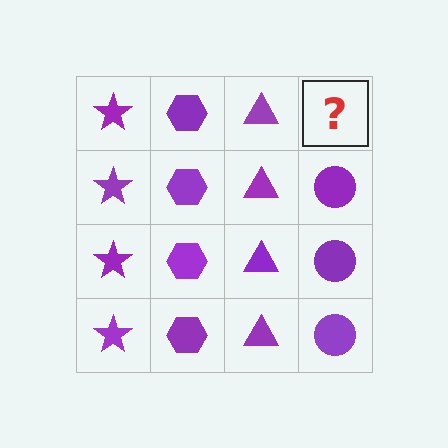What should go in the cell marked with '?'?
The missing cell should contain a purple circle.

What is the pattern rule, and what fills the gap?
The rule is that each column has a consistent shape. The gap should be filled with a purple circle.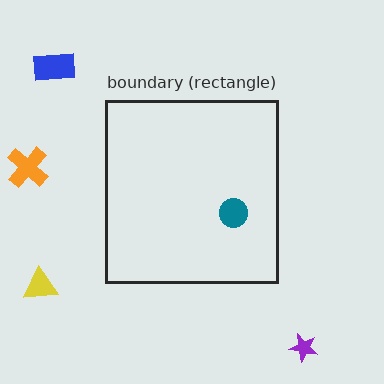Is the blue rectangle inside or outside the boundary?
Outside.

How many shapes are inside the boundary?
1 inside, 4 outside.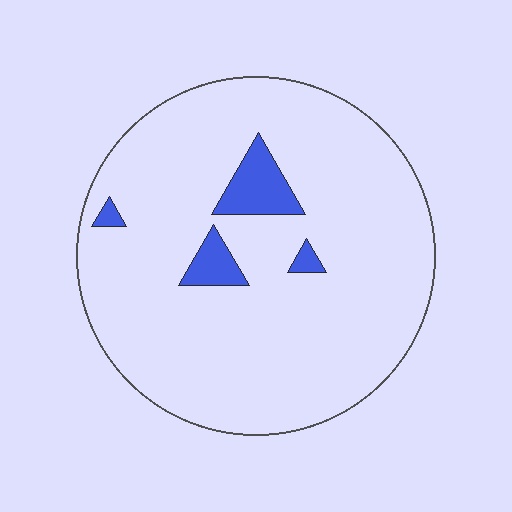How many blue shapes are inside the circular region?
4.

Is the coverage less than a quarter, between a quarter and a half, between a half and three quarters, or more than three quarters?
Less than a quarter.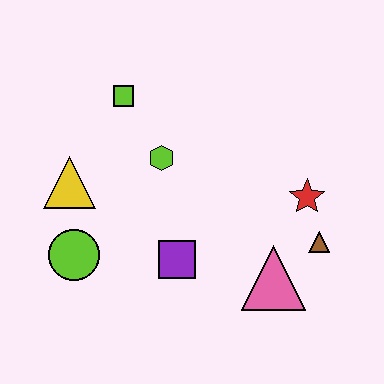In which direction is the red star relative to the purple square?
The red star is to the right of the purple square.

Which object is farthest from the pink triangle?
The lime square is farthest from the pink triangle.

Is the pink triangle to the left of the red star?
Yes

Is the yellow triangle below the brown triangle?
No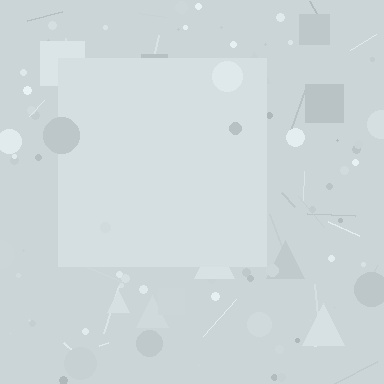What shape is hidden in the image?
A square is hidden in the image.